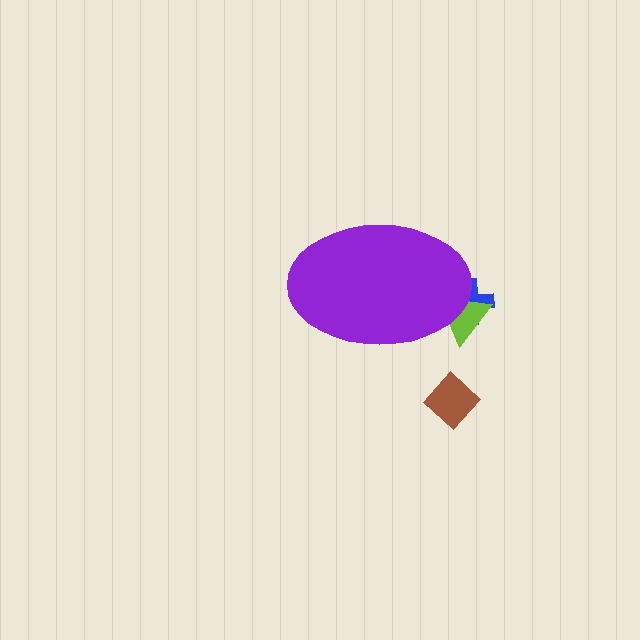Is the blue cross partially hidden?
Yes, the blue cross is partially hidden behind the purple ellipse.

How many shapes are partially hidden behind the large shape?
2 shapes are partially hidden.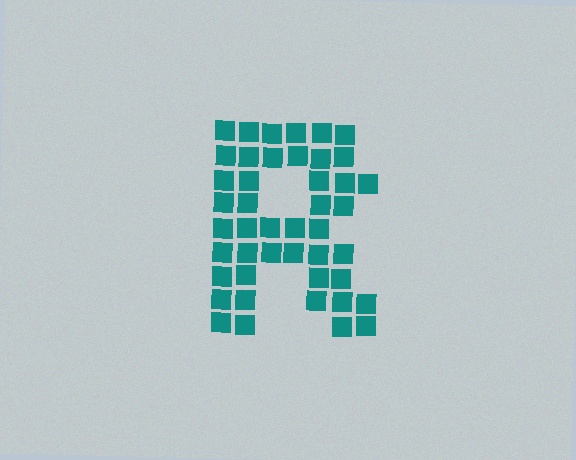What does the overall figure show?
The overall figure shows the letter R.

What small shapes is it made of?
It is made of small squares.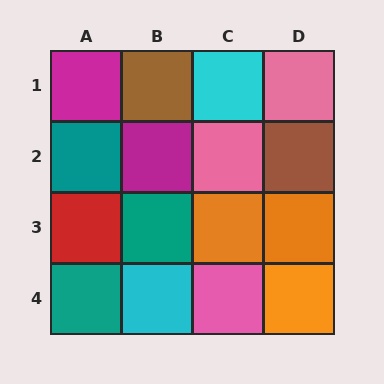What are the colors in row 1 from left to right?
Magenta, brown, cyan, pink.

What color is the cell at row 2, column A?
Teal.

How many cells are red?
1 cell is red.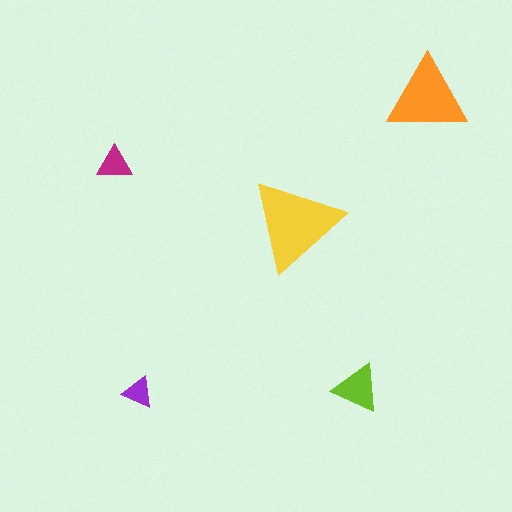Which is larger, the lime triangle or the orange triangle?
The orange one.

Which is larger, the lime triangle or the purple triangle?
The lime one.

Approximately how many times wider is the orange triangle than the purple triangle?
About 2.5 times wider.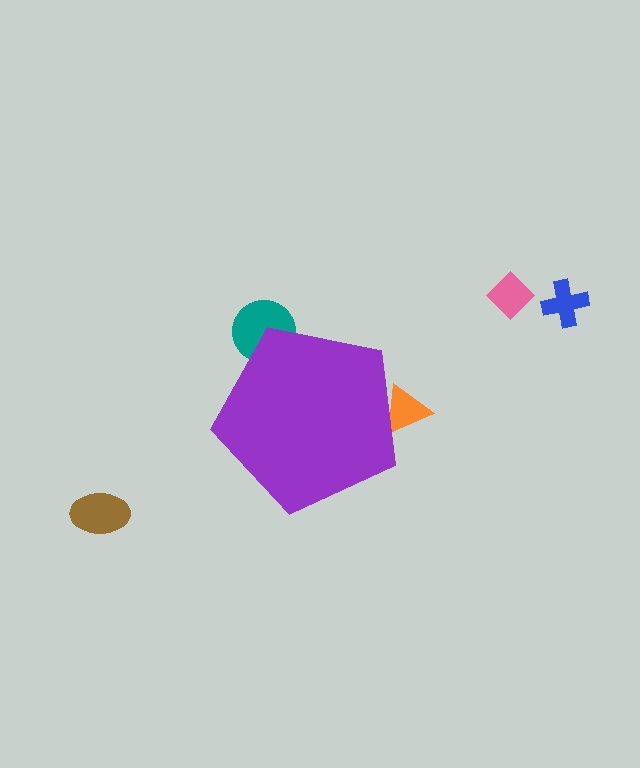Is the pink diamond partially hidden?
No, the pink diamond is fully visible.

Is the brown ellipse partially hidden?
No, the brown ellipse is fully visible.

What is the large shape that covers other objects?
A purple pentagon.